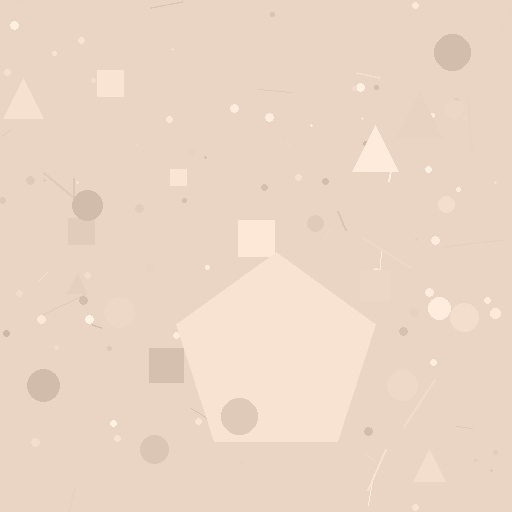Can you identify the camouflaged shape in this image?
The camouflaged shape is a pentagon.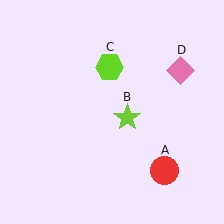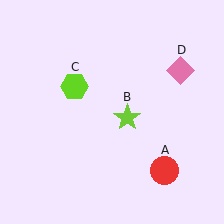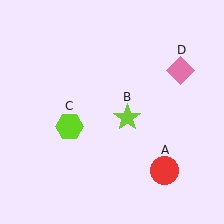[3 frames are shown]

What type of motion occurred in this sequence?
The lime hexagon (object C) rotated counterclockwise around the center of the scene.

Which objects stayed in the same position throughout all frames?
Red circle (object A) and lime star (object B) and pink diamond (object D) remained stationary.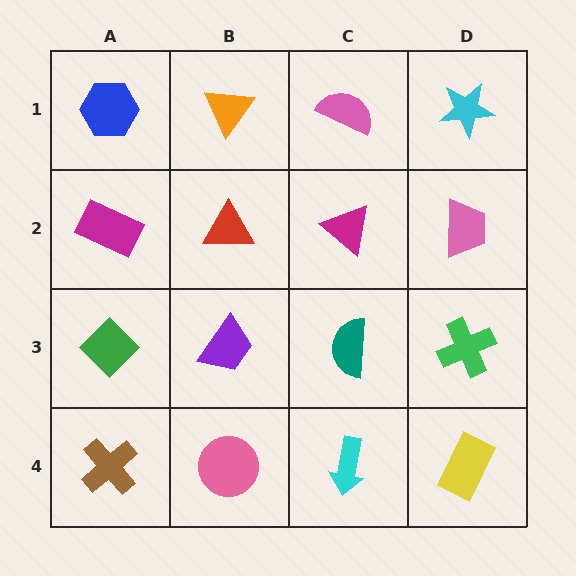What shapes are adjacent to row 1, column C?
A magenta triangle (row 2, column C), an orange triangle (row 1, column B), a cyan star (row 1, column D).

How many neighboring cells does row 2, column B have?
4.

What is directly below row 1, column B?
A red triangle.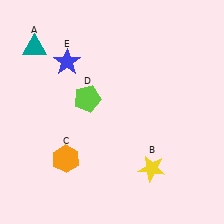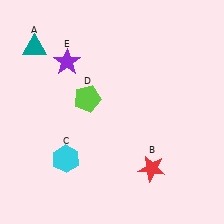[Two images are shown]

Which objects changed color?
B changed from yellow to red. C changed from orange to cyan. E changed from blue to purple.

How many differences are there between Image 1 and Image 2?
There are 3 differences between the two images.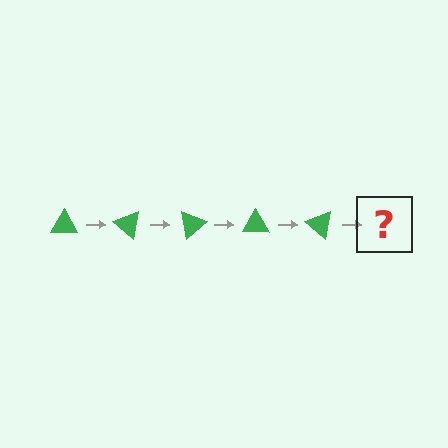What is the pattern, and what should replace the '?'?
The pattern is that the triangle rotates 40 degrees each step. The '?' should be a green triangle rotated 200 degrees.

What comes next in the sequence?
The next element should be a green triangle rotated 200 degrees.